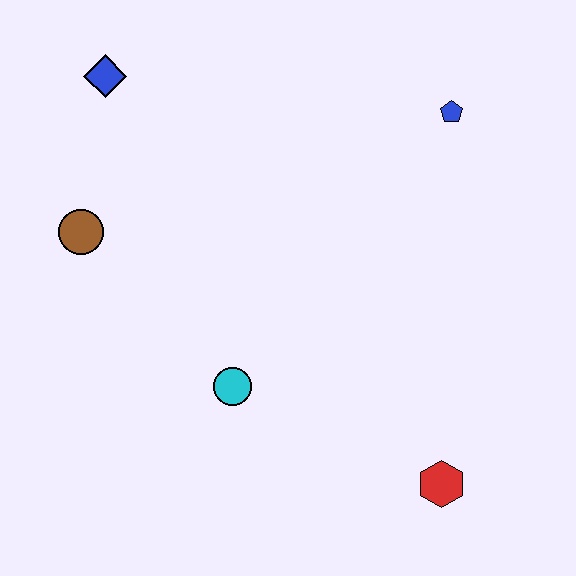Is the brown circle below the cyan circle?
No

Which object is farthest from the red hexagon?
The blue diamond is farthest from the red hexagon.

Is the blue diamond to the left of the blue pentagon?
Yes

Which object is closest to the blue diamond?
The brown circle is closest to the blue diamond.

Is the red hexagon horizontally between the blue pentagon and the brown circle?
Yes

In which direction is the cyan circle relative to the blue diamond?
The cyan circle is below the blue diamond.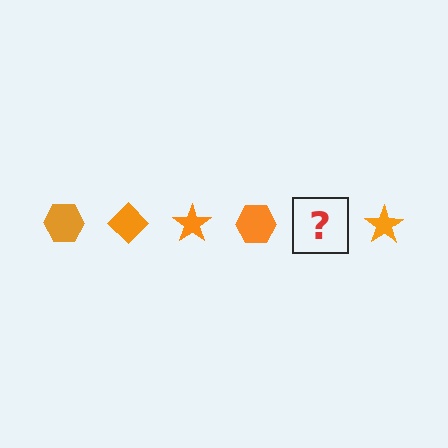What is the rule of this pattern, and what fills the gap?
The rule is that the pattern cycles through hexagon, diamond, star shapes in orange. The gap should be filled with an orange diamond.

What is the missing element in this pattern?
The missing element is an orange diamond.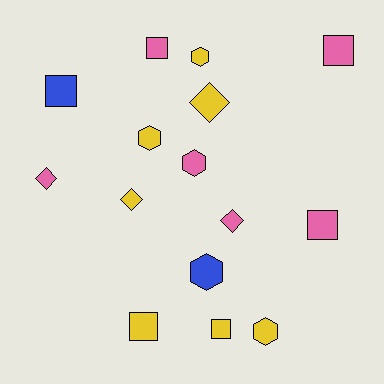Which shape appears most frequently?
Square, with 6 objects.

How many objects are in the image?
There are 15 objects.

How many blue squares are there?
There is 1 blue square.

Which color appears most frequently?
Yellow, with 7 objects.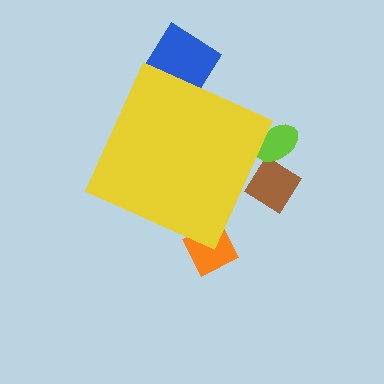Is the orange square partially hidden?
Yes, the orange square is partially hidden behind the yellow diamond.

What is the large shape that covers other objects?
A yellow diamond.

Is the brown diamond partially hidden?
Yes, the brown diamond is partially hidden behind the yellow diamond.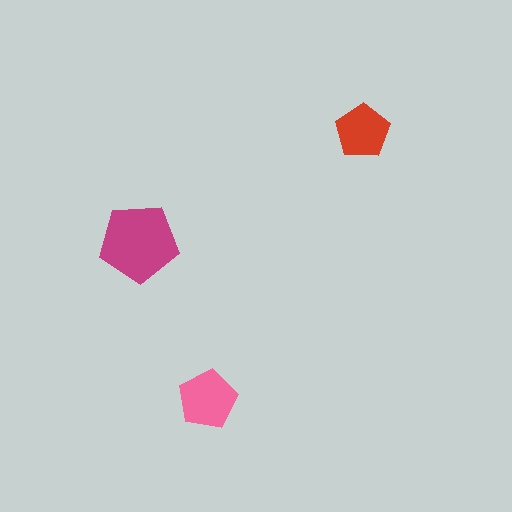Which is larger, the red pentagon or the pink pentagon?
The pink one.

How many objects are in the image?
There are 3 objects in the image.